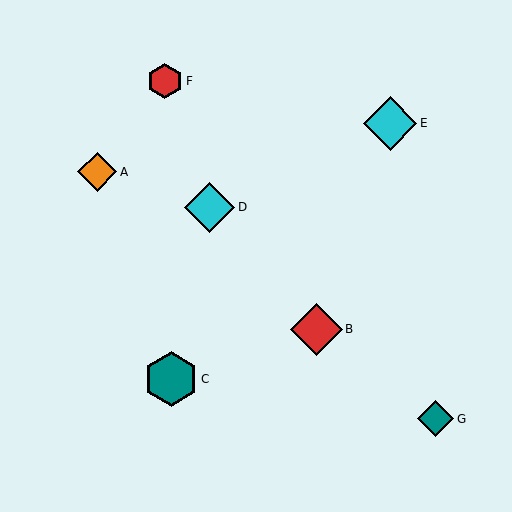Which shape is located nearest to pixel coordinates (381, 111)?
The cyan diamond (labeled E) at (390, 123) is nearest to that location.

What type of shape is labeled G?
Shape G is a teal diamond.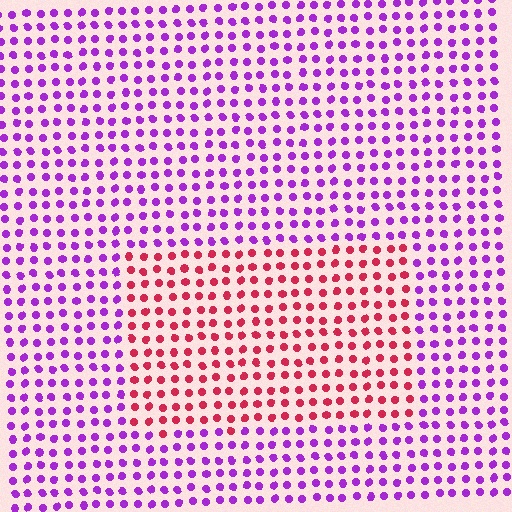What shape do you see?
I see a rectangle.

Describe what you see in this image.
The image is filled with small purple elements in a uniform arrangement. A rectangle-shaped region is visible where the elements are tinted to a slightly different hue, forming a subtle color boundary.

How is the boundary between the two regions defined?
The boundary is defined purely by a slight shift in hue (about 61 degrees). Spacing, size, and orientation are identical on both sides.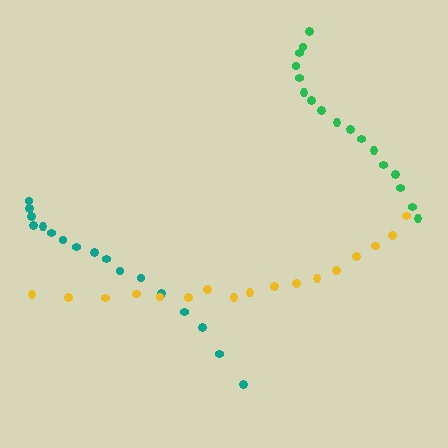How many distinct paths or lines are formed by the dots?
There are 3 distinct paths.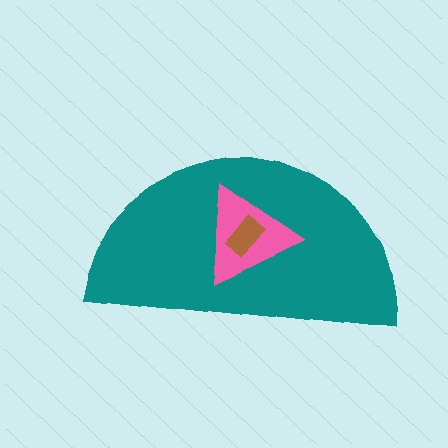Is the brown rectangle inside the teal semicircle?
Yes.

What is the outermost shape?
The teal semicircle.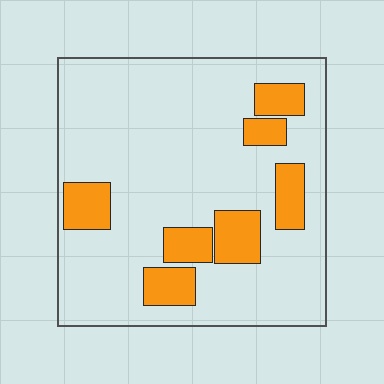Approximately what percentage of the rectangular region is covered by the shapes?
Approximately 20%.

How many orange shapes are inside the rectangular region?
7.